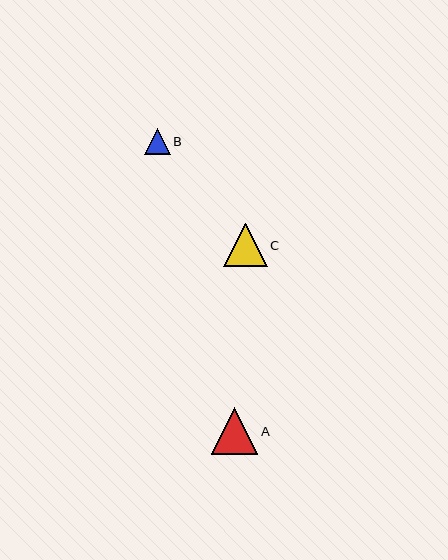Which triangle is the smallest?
Triangle B is the smallest with a size of approximately 26 pixels.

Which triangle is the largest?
Triangle A is the largest with a size of approximately 47 pixels.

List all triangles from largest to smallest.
From largest to smallest: A, C, B.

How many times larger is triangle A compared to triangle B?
Triangle A is approximately 1.8 times the size of triangle B.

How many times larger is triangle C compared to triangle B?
Triangle C is approximately 1.7 times the size of triangle B.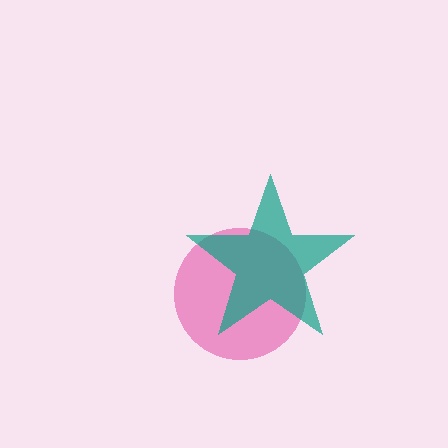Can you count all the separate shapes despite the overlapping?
Yes, there are 2 separate shapes.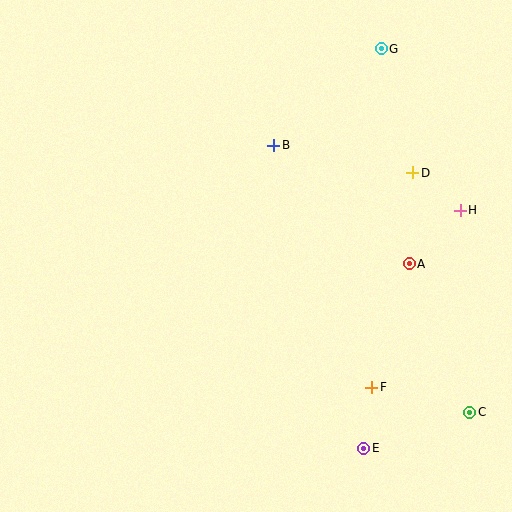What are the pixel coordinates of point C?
Point C is at (470, 412).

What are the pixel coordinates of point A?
Point A is at (409, 264).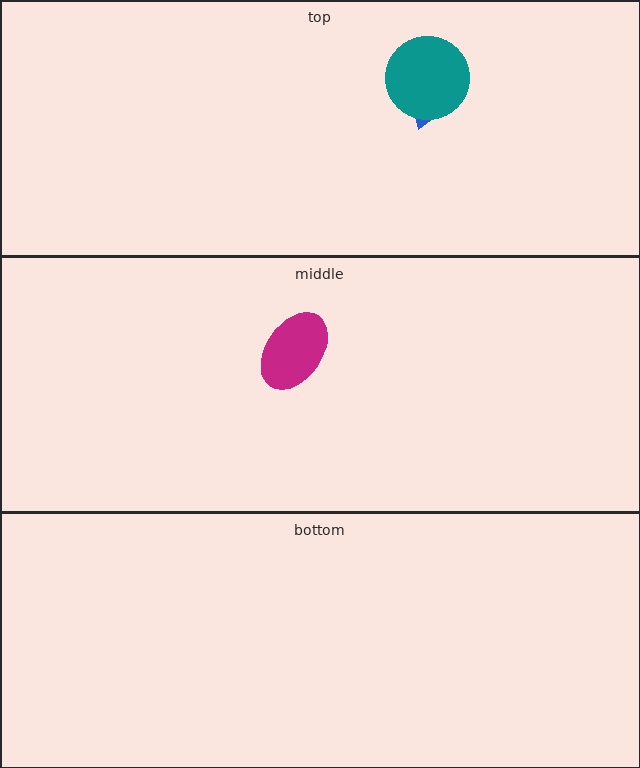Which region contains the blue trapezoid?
The top region.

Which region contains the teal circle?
The top region.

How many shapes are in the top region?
2.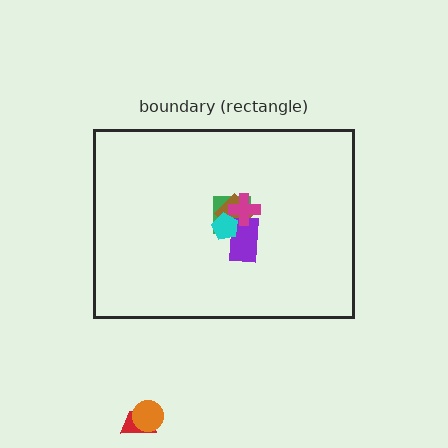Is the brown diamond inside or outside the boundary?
Inside.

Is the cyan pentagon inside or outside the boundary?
Inside.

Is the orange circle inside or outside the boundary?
Outside.